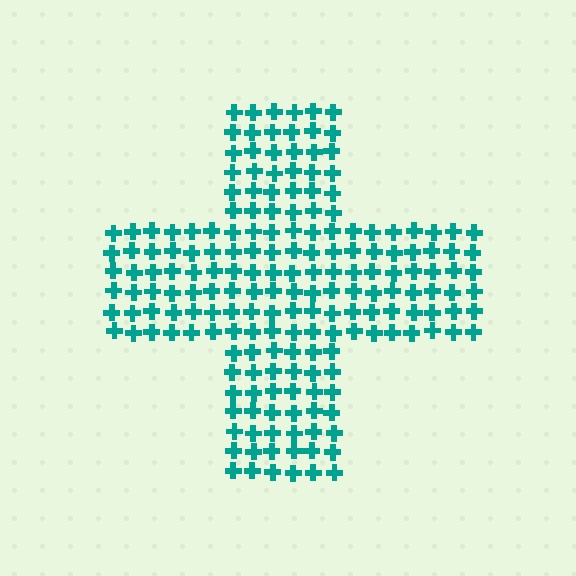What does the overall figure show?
The overall figure shows a cross.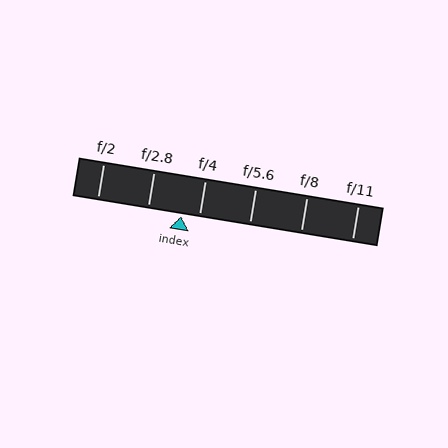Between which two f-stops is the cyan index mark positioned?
The index mark is between f/2.8 and f/4.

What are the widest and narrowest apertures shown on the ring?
The widest aperture shown is f/2 and the narrowest is f/11.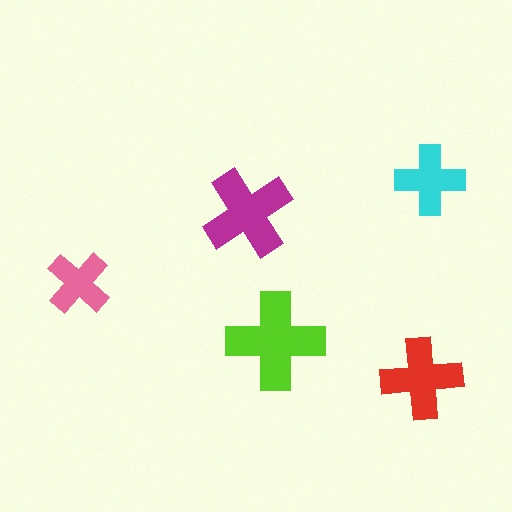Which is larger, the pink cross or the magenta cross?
The magenta one.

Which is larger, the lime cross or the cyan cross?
The lime one.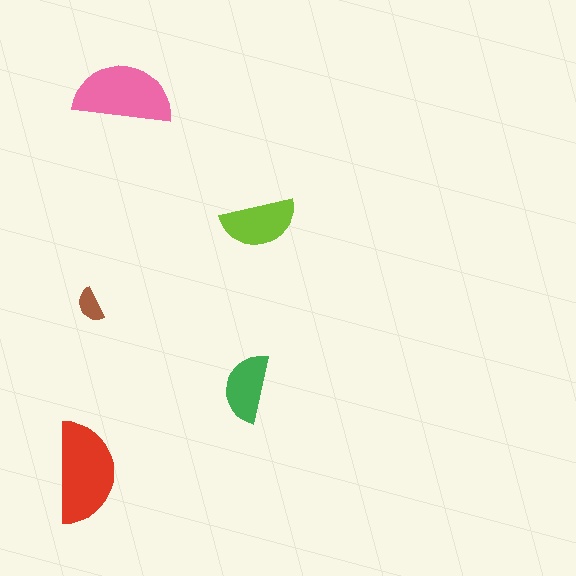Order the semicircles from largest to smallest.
the red one, the pink one, the lime one, the green one, the brown one.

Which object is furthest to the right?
The lime semicircle is rightmost.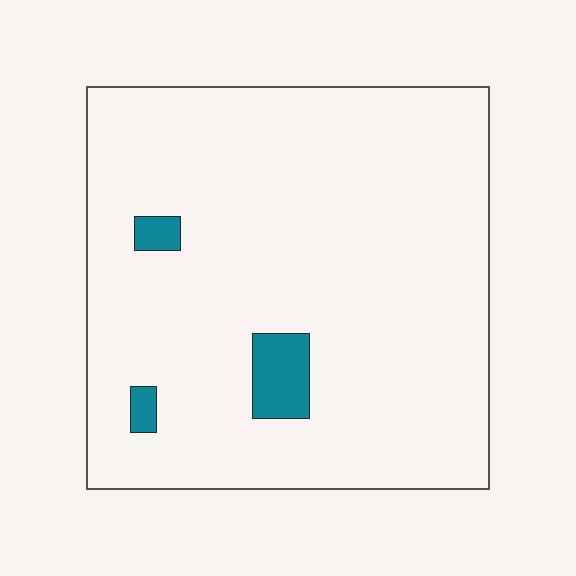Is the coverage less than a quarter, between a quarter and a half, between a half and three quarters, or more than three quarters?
Less than a quarter.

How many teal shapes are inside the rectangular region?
3.